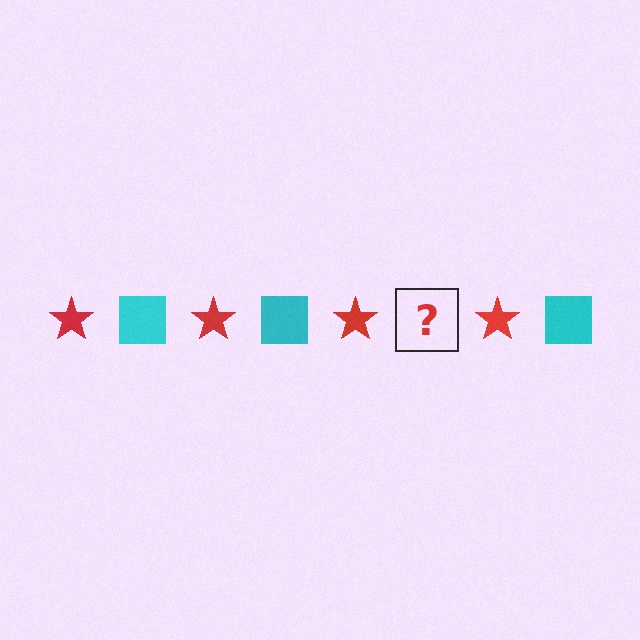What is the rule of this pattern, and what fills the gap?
The rule is that the pattern alternates between red star and cyan square. The gap should be filled with a cyan square.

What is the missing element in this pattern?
The missing element is a cyan square.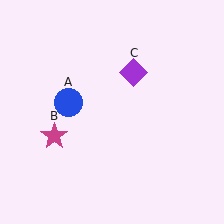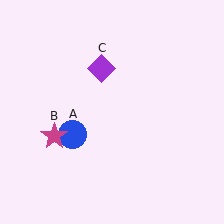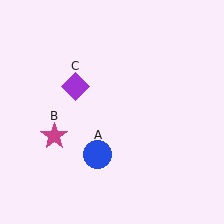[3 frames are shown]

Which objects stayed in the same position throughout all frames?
Magenta star (object B) remained stationary.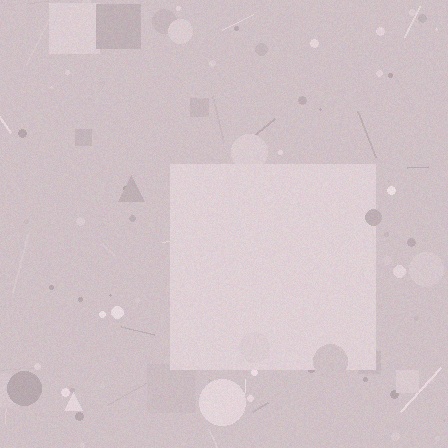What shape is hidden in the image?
A square is hidden in the image.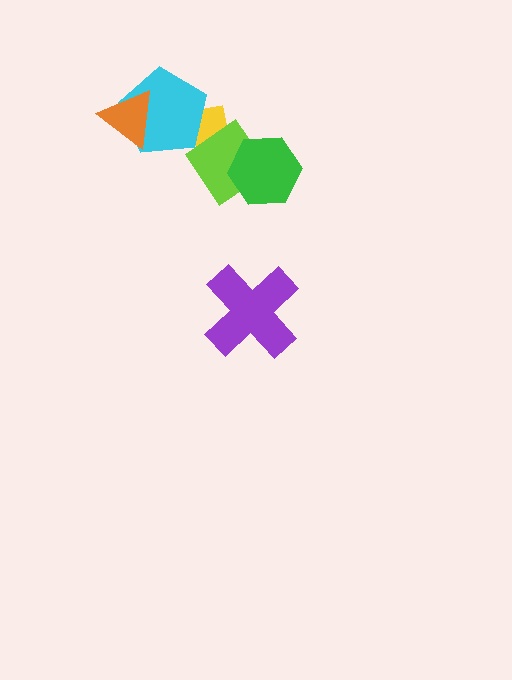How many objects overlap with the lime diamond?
2 objects overlap with the lime diamond.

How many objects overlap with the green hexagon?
1 object overlaps with the green hexagon.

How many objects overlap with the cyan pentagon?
2 objects overlap with the cyan pentagon.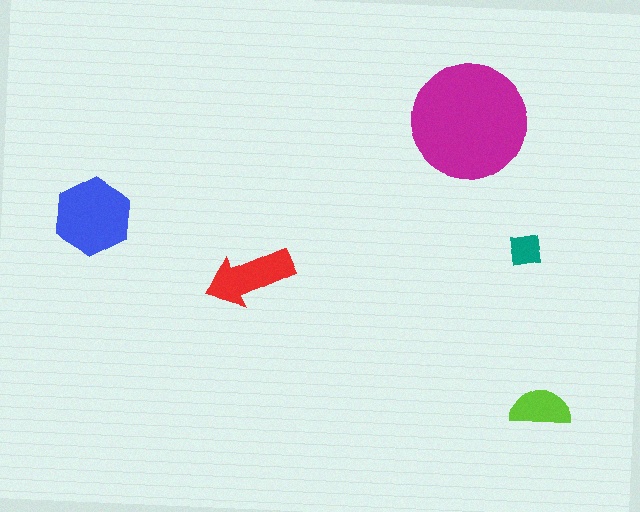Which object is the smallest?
The teal square.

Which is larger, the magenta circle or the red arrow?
The magenta circle.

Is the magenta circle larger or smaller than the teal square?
Larger.